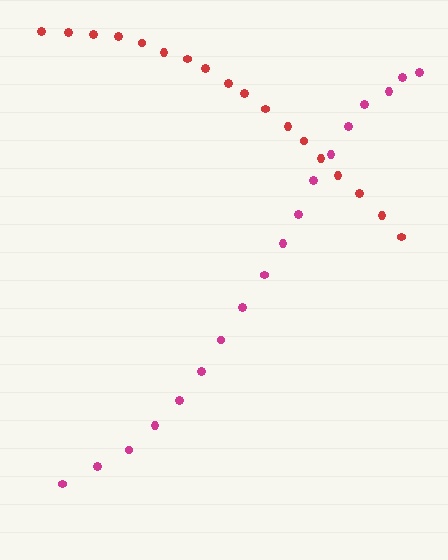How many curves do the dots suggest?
There are 2 distinct paths.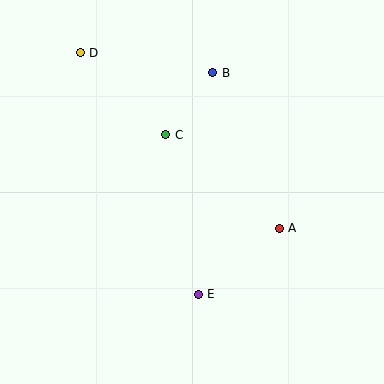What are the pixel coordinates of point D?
Point D is at (80, 53).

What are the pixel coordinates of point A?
Point A is at (279, 228).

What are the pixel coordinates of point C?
Point C is at (166, 135).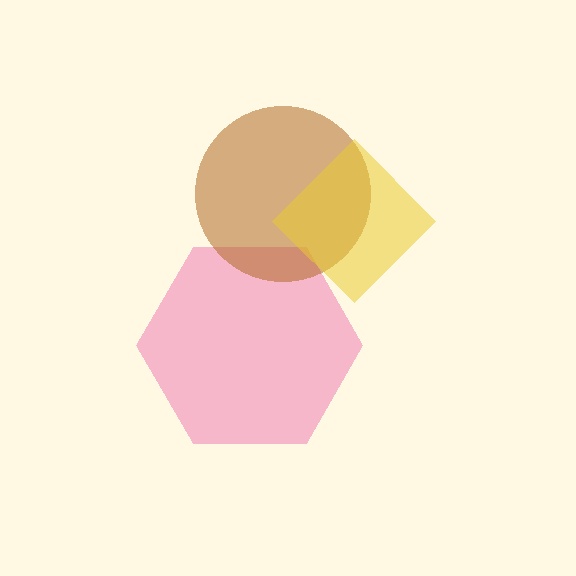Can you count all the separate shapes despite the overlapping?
Yes, there are 3 separate shapes.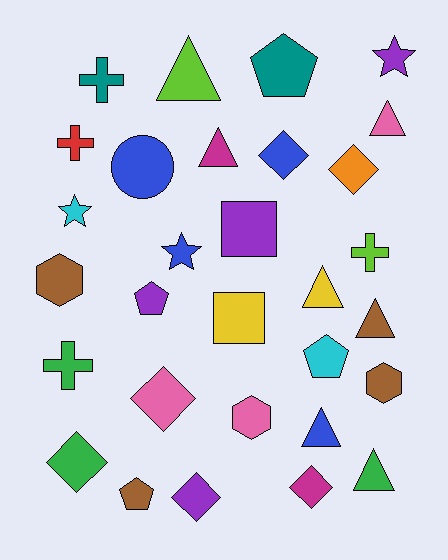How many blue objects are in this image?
There are 4 blue objects.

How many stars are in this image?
There are 3 stars.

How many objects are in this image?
There are 30 objects.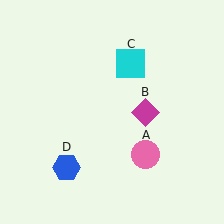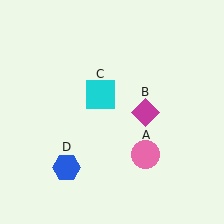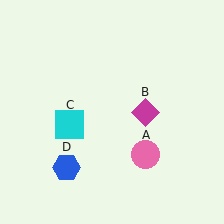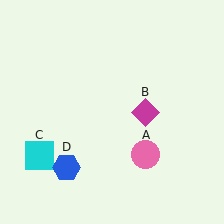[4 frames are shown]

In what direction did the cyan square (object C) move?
The cyan square (object C) moved down and to the left.